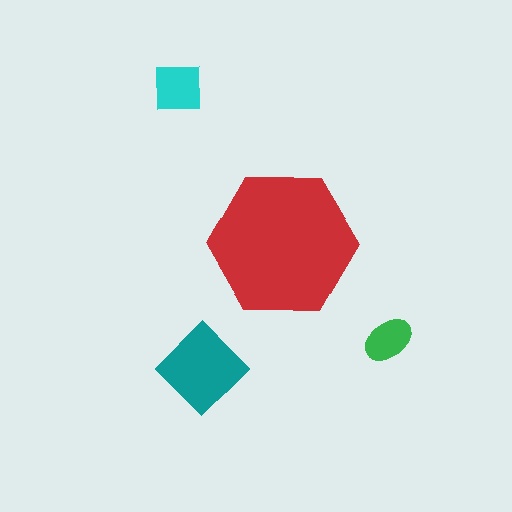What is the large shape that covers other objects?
A red hexagon.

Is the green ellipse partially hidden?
No, the green ellipse is fully visible.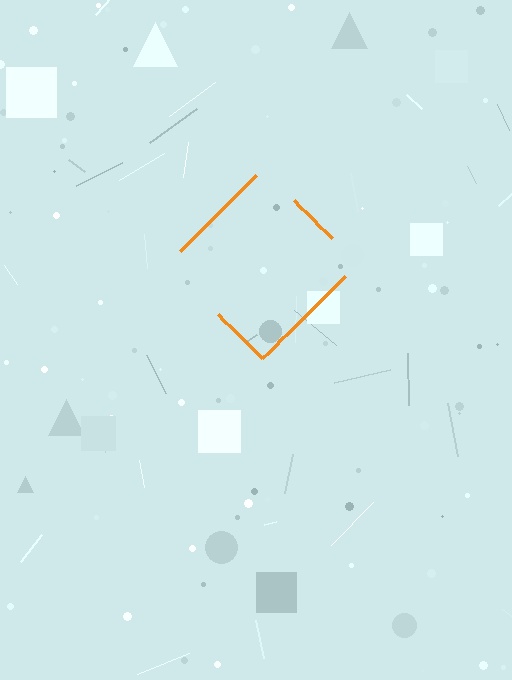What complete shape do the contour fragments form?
The contour fragments form a diamond.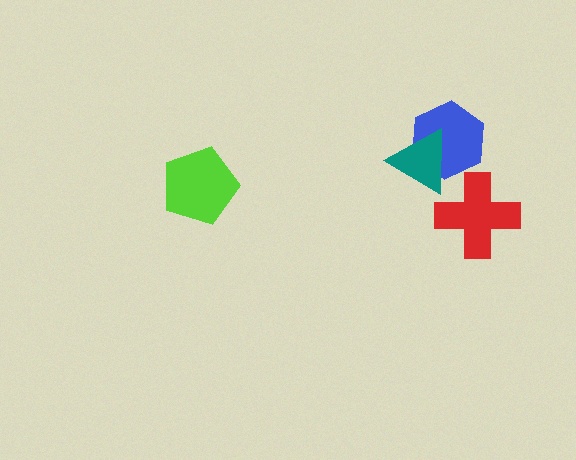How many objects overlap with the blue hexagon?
1 object overlaps with the blue hexagon.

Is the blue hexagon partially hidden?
Yes, it is partially covered by another shape.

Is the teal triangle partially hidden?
No, no other shape covers it.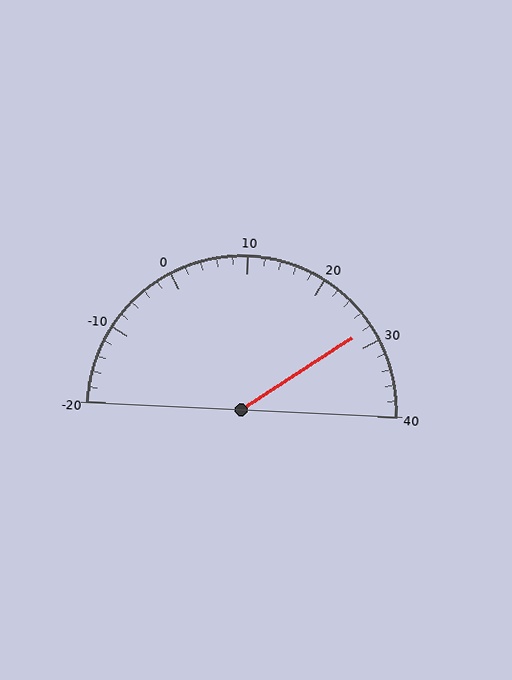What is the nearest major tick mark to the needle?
The nearest major tick mark is 30.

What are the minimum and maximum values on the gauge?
The gauge ranges from -20 to 40.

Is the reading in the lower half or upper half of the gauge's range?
The reading is in the upper half of the range (-20 to 40).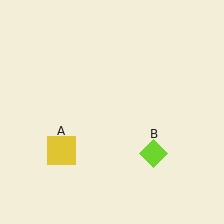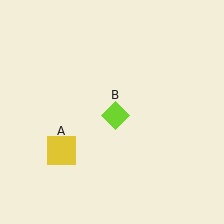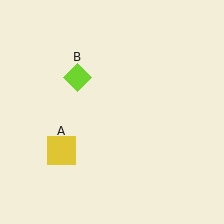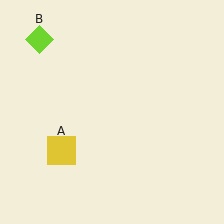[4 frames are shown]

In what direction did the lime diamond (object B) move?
The lime diamond (object B) moved up and to the left.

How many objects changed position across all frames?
1 object changed position: lime diamond (object B).